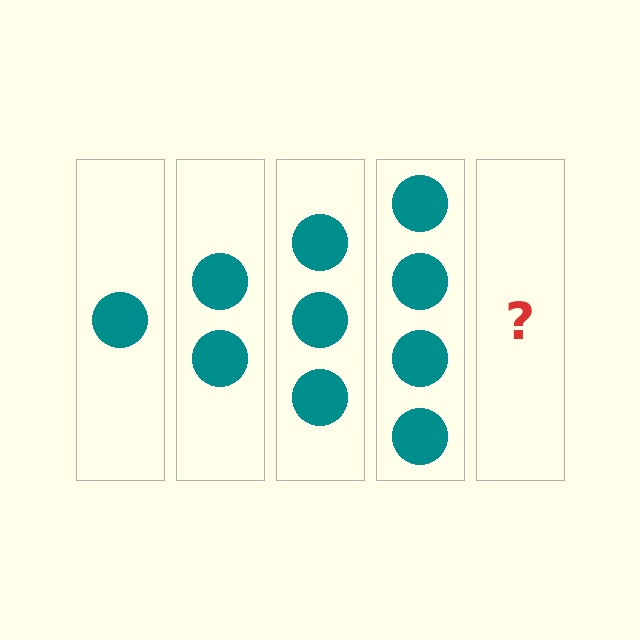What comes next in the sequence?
The next element should be 5 circles.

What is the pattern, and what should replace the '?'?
The pattern is that each step adds one more circle. The '?' should be 5 circles.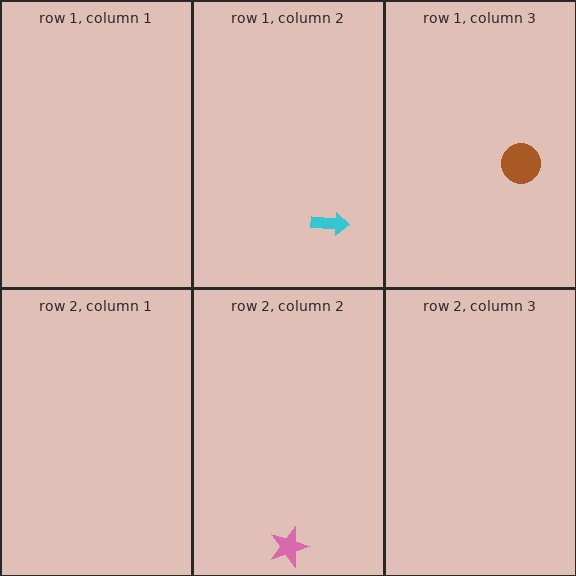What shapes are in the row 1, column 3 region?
The brown circle.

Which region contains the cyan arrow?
The row 1, column 2 region.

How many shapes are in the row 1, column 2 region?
1.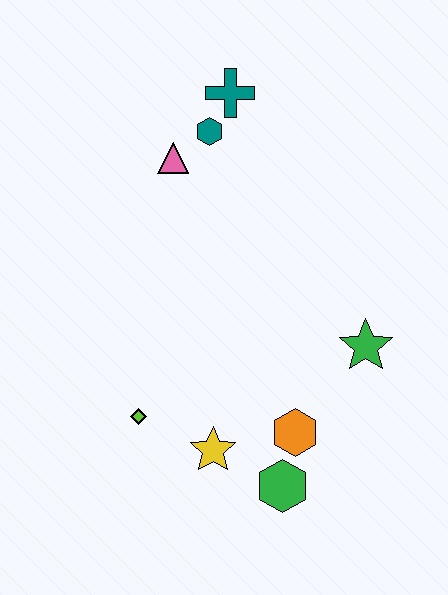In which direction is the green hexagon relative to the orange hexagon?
The green hexagon is below the orange hexagon.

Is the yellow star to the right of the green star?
No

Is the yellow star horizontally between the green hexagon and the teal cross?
No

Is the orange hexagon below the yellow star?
No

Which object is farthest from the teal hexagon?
The green hexagon is farthest from the teal hexagon.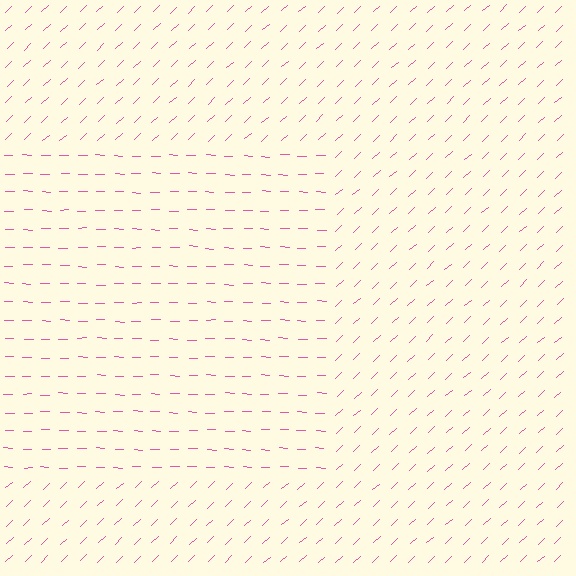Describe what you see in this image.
The image is filled with small pink line segments. A rectangle region in the image has lines oriented differently from the surrounding lines, creating a visible texture boundary.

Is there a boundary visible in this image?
Yes, there is a texture boundary formed by a change in line orientation.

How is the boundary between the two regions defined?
The boundary is defined purely by a change in line orientation (approximately 45 degrees difference). All lines are the same color and thickness.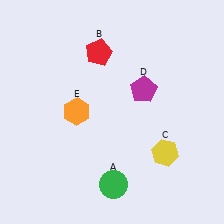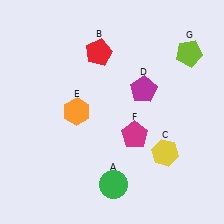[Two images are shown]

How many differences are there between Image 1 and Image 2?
There are 2 differences between the two images.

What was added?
A magenta pentagon (F), a lime pentagon (G) were added in Image 2.